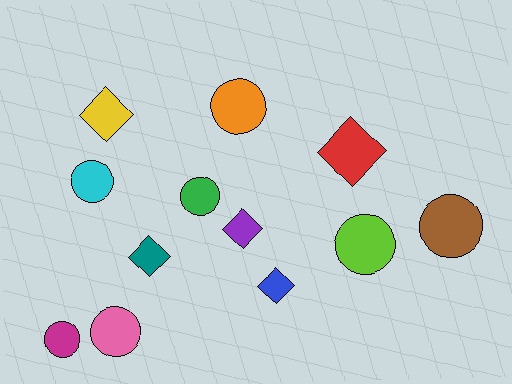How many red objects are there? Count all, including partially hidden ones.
There is 1 red object.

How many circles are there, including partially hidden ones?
There are 7 circles.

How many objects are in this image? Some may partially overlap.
There are 12 objects.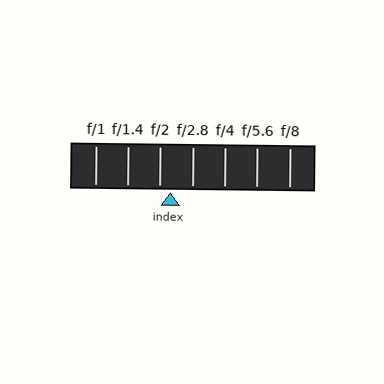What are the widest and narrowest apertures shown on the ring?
The widest aperture shown is f/1 and the narrowest is f/8.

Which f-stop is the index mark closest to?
The index mark is closest to f/2.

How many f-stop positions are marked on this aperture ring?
There are 7 f-stop positions marked.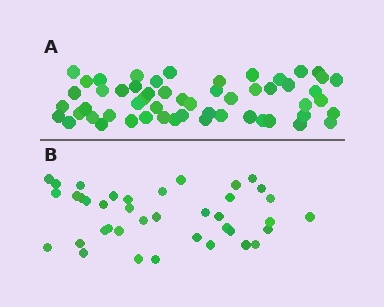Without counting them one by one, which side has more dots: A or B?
Region A (the top region) has more dots.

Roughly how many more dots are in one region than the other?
Region A has approximately 15 more dots than region B.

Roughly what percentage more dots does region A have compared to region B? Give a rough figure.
About 40% more.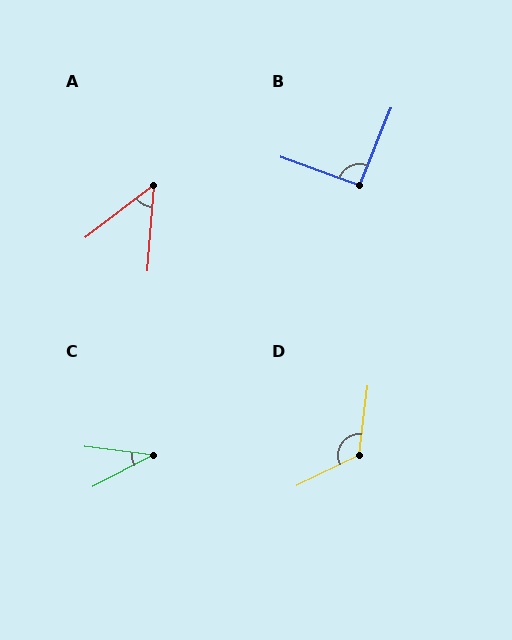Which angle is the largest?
D, at approximately 122 degrees.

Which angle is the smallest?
C, at approximately 35 degrees.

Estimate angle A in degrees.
Approximately 48 degrees.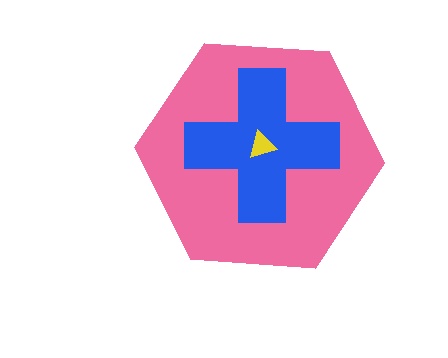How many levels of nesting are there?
3.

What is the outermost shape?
The pink hexagon.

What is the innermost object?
The yellow triangle.